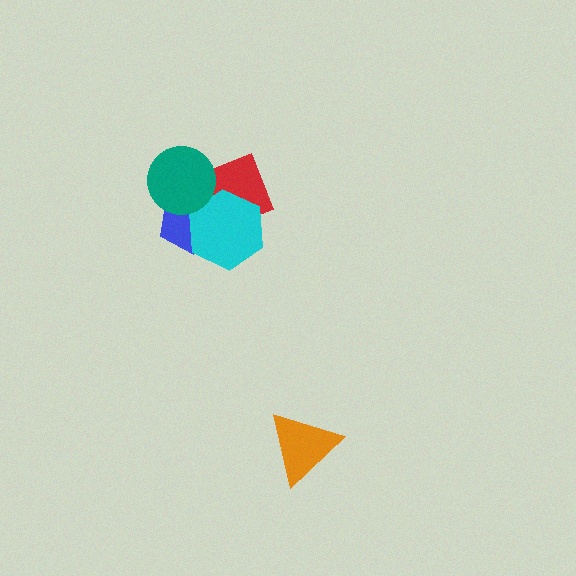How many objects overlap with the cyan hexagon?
3 objects overlap with the cyan hexagon.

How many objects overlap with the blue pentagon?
3 objects overlap with the blue pentagon.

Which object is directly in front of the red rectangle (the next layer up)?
The blue pentagon is directly in front of the red rectangle.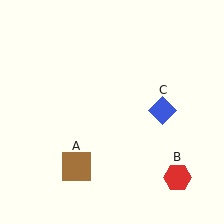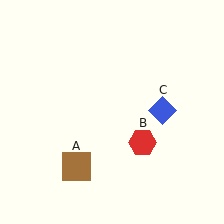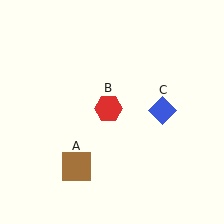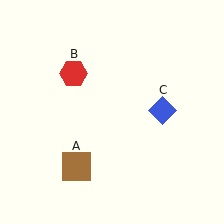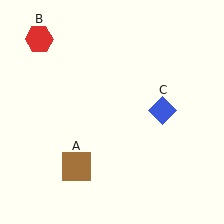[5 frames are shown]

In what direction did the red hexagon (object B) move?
The red hexagon (object B) moved up and to the left.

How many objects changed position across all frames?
1 object changed position: red hexagon (object B).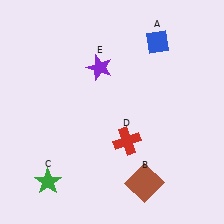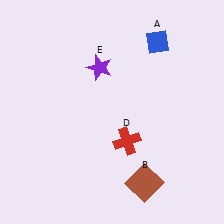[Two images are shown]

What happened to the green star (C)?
The green star (C) was removed in Image 2. It was in the bottom-left area of Image 1.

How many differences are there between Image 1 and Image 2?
There is 1 difference between the two images.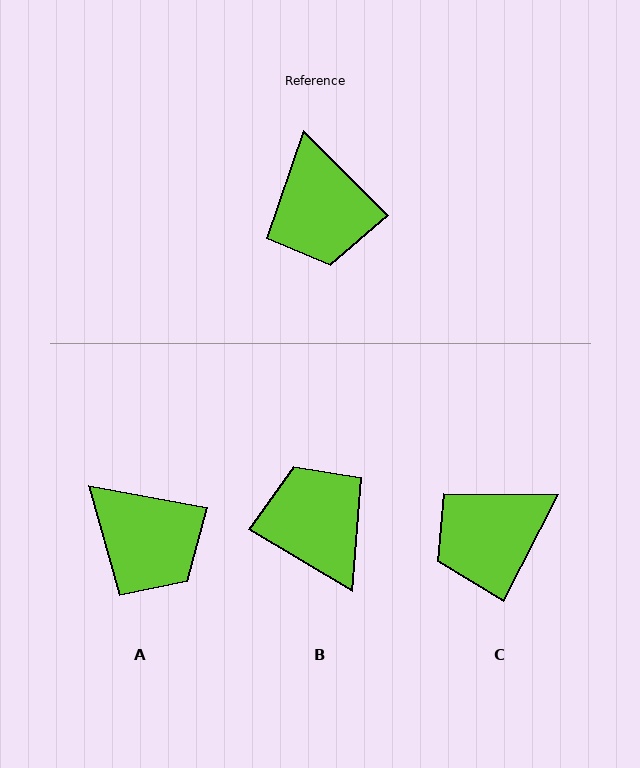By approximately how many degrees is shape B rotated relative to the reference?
Approximately 166 degrees clockwise.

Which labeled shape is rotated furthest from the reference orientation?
B, about 166 degrees away.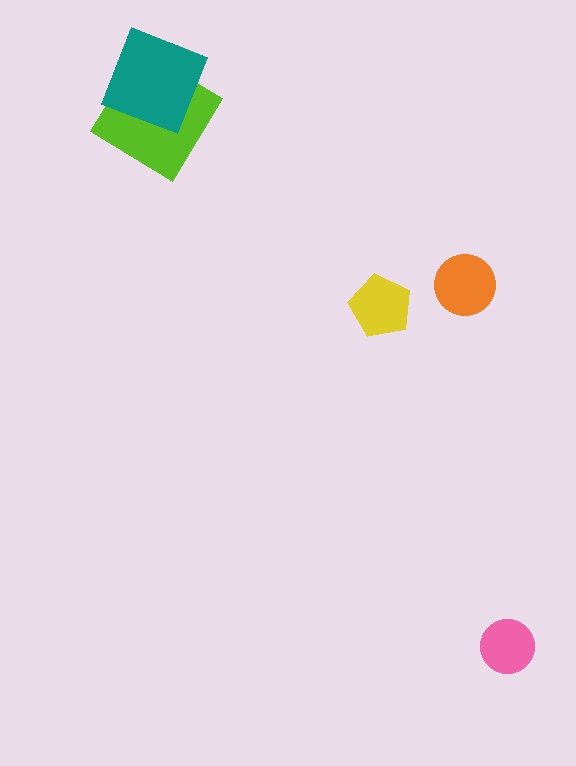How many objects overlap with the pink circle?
0 objects overlap with the pink circle.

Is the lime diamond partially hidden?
Yes, it is partially covered by another shape.